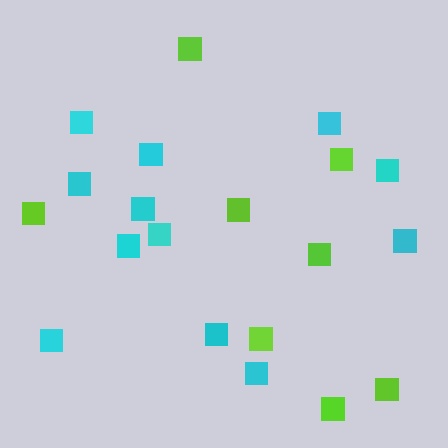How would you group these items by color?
There are 2 groups: one group of cyan squares (12) and one group of lime squares (8).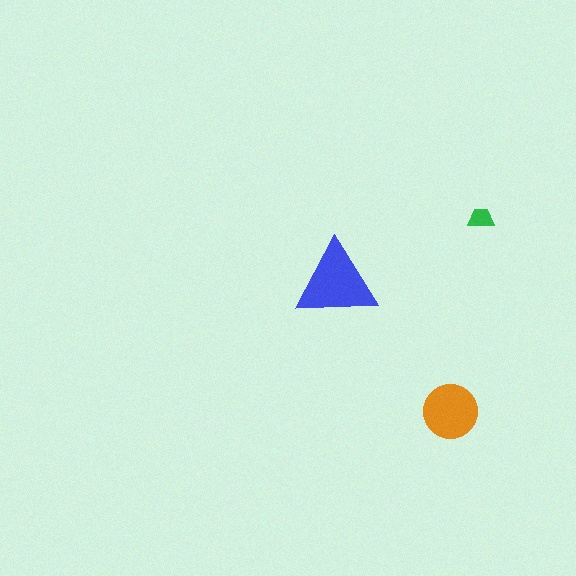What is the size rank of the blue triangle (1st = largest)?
1st.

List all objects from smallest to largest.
The green trapezoid, the orange circle, the blue triangle.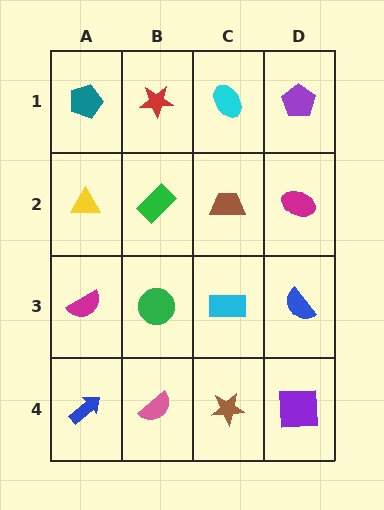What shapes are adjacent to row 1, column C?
A brown trapezoid (row 2, column C), a red star (row 1, column B), a purple pentagon (row 1, column D).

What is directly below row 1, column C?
A brown trapezoid.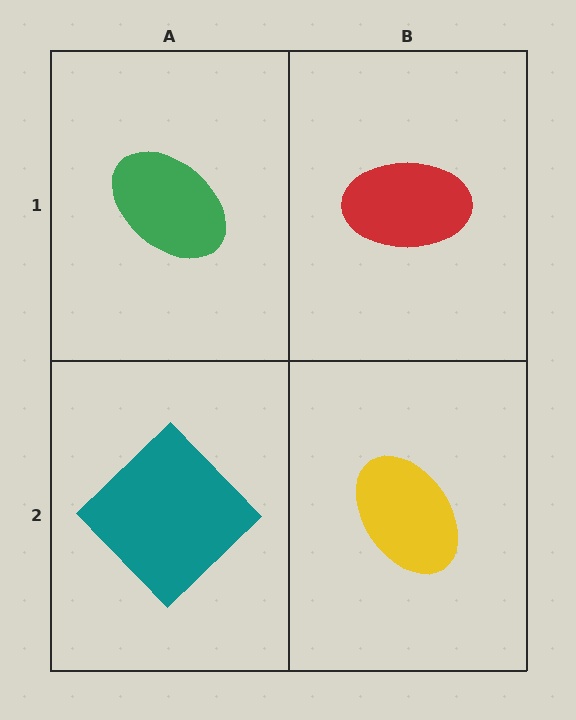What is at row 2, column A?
A teal diamond.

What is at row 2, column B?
A yellow ellipse.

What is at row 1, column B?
A red ellipse.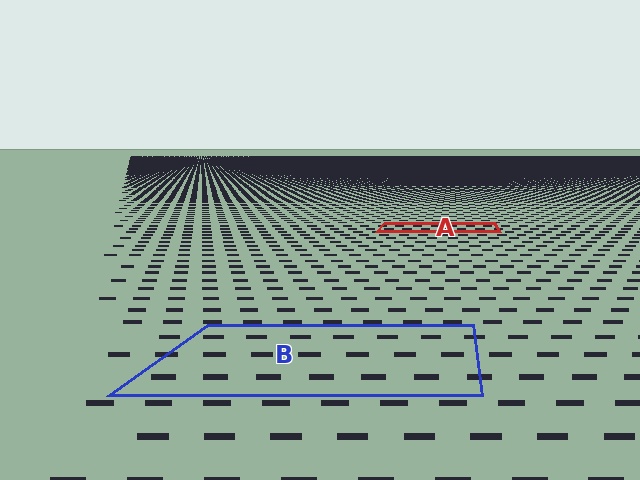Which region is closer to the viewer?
Region B is closer. The texture elements there are larger and more spread out.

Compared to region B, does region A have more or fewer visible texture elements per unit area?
Region A has more texture elements per unit area — they are packed more densely because it is farther away.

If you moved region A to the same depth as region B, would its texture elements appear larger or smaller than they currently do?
They would appear larger. At a closer depth, the same texture elements are projected at a bigger on-screen size.